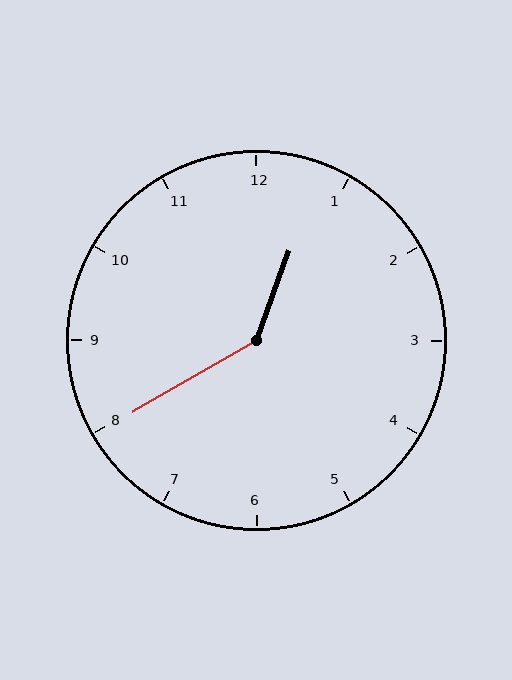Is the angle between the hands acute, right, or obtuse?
It is obtuse.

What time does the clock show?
12:40.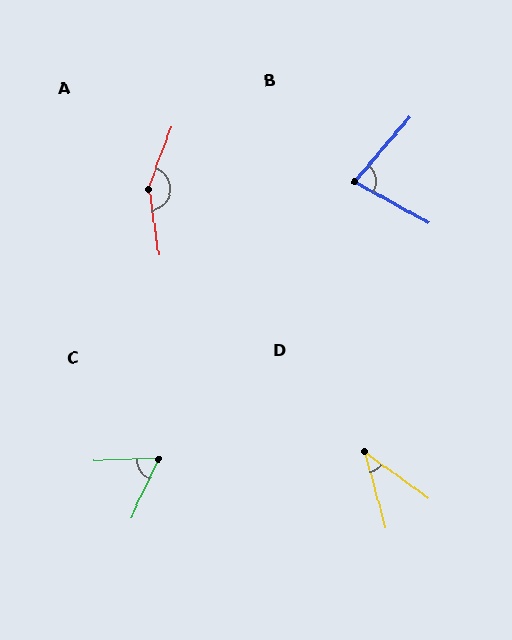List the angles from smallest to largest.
D (38°), C (64°), B (78°), A (151°).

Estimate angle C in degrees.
Approximately 64 degrees.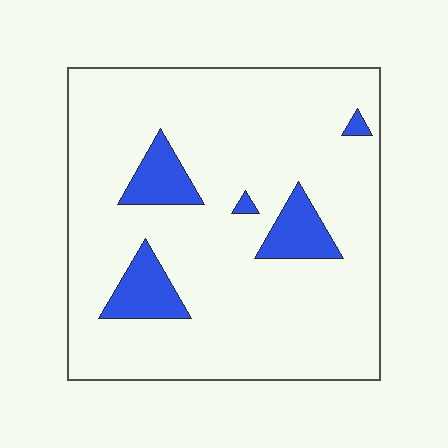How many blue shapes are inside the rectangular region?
5.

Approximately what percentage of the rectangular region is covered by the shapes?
Approximately 10%.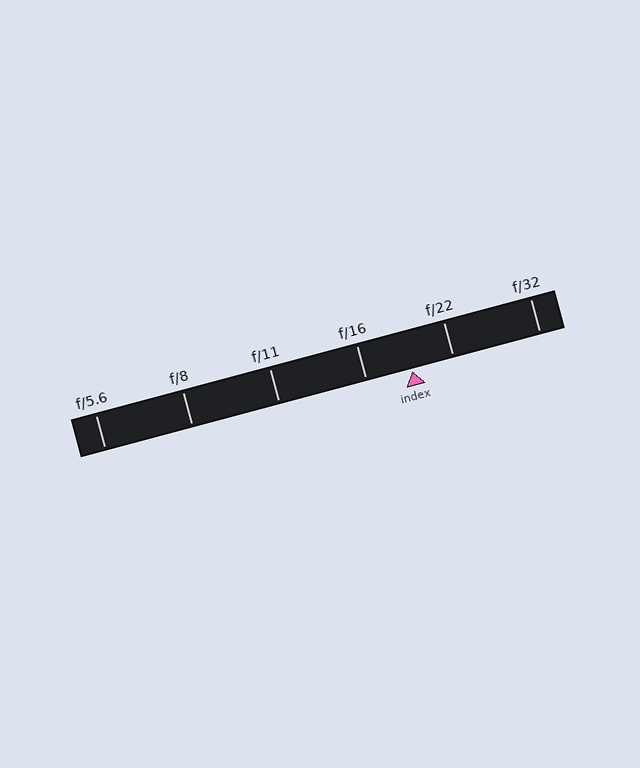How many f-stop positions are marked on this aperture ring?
There are 6 f-stop positions marked.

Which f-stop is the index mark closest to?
The index mark is closest to f/22.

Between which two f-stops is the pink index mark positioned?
The index mark is between f/16 and f/22.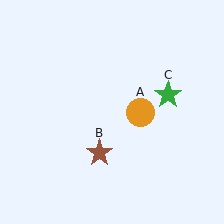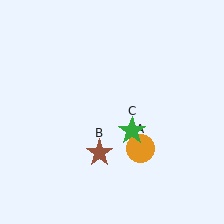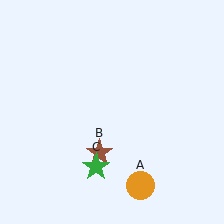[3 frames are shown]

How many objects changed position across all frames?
2 objects changed position: orange circle (object A), green star (object C).